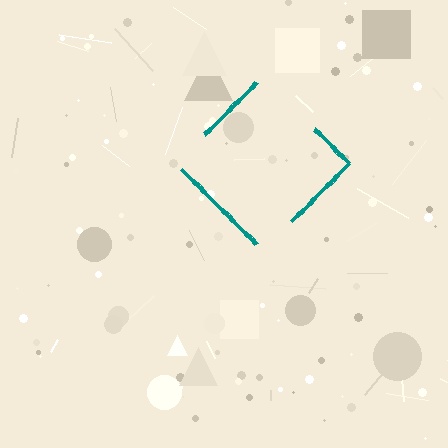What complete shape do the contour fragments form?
The contour fragments form a diamond.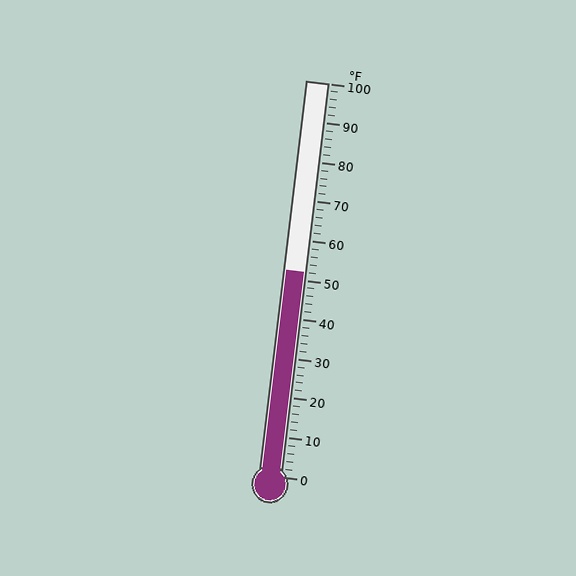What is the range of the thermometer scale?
The thermometer scale ranges from 0°F to 100°F.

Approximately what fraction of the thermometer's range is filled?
The thermometer is filled to approximately 50% of its range.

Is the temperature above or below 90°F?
The temperature is below 90°F.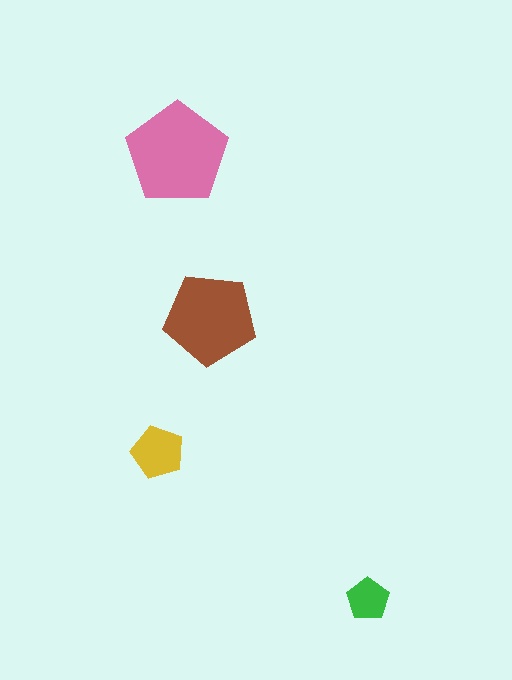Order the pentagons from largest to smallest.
the pink one, the brown one, the yellow one, the green one.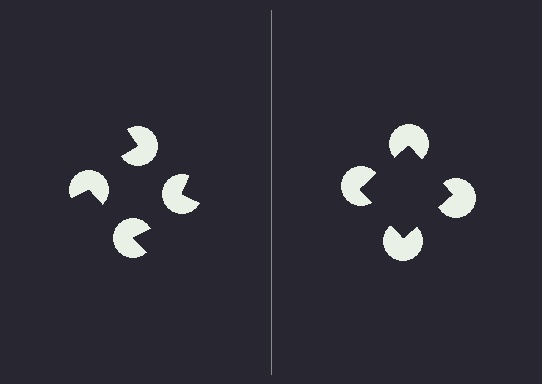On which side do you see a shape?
An illusory square appears on the right side. On the left side the wedge cuts are rotated, so no coherent shape forms.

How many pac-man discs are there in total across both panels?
8 — 4 on each side.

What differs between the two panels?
The pac-man discs are positioned identically on both sides; only the wedge orientations differ. On the right they align to a square; on the left they are misaligned.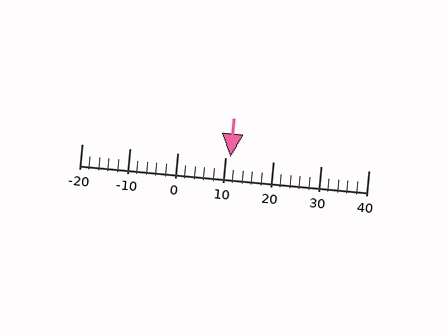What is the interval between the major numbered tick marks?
The major tick marks are spaced 10 units apart.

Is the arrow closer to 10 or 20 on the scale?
The arrow is closer to 10.